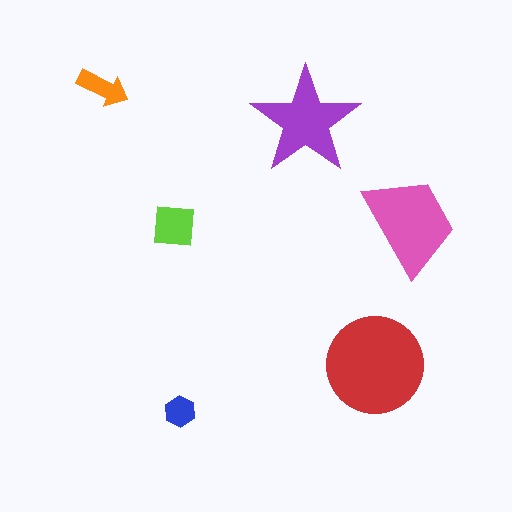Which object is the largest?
The red circle.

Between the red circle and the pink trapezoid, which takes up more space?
The red circle.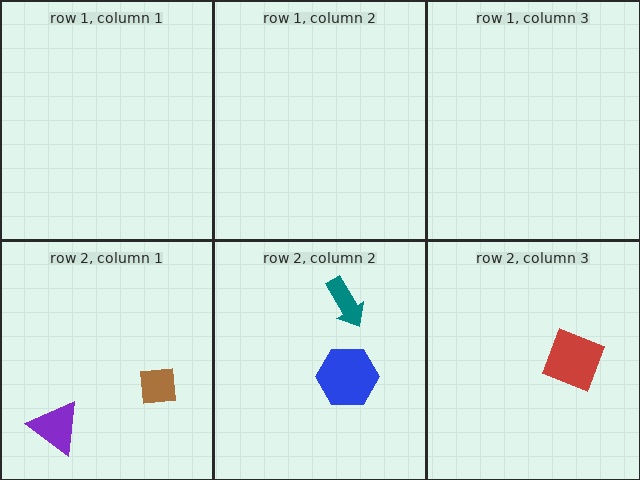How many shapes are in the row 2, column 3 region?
1.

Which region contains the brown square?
The row 2, column 1 region.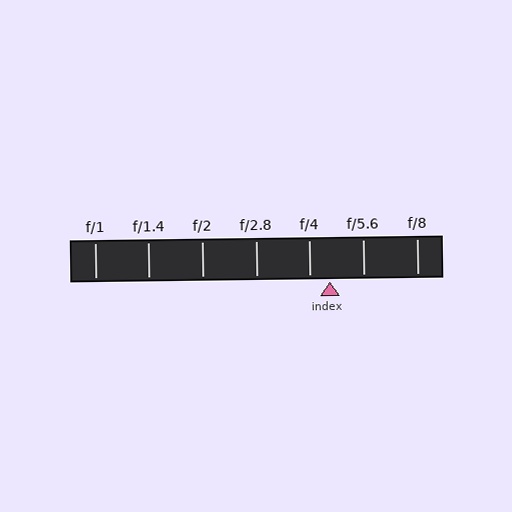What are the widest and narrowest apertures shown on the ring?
The widest aperture shown is f/1 and the narrowest is f/8.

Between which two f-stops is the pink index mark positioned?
The index mark is between f/4 and f/5.6.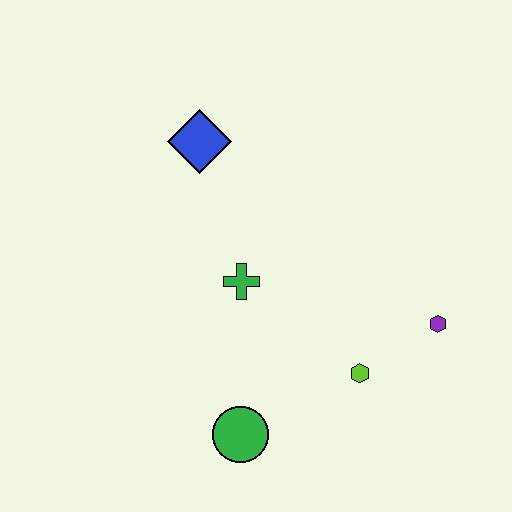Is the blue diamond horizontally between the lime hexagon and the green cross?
No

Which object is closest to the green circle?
The lime hexagon is closest to the green circle.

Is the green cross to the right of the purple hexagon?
No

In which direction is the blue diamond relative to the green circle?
The blue diamond is above the green circle.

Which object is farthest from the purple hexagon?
The blue diamond is farthest from the purple hexagon.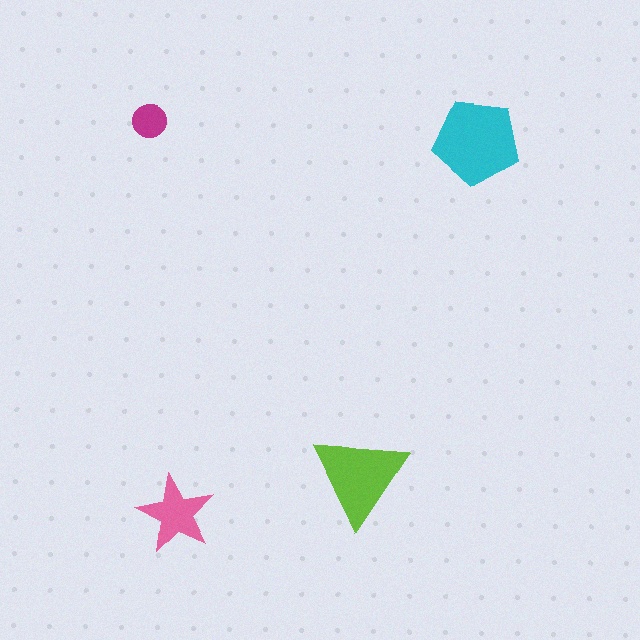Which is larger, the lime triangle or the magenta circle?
The lime triangle.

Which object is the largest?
The cyan pentagon.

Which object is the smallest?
The magenta circle.